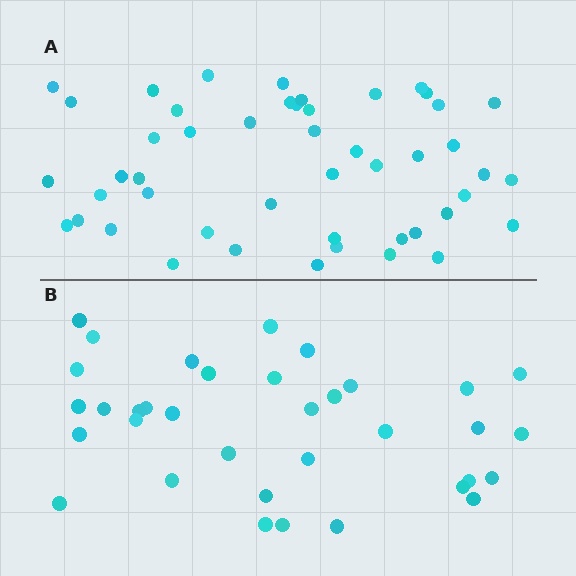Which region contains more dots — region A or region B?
Region A (the top region) has more dots.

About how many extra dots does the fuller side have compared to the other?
Region A has approximately 15 more dots than region B.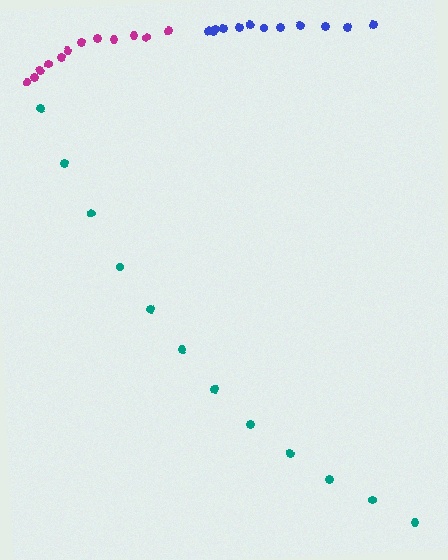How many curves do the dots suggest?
There are 3 distinct paths.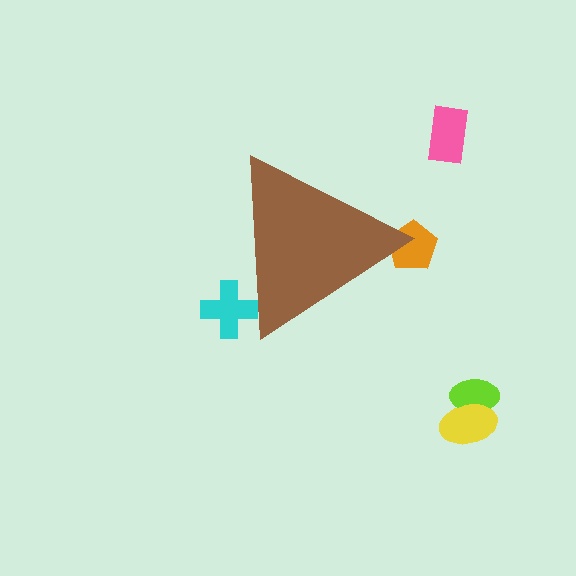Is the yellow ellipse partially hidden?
No, the yellow ellipse is fully visible.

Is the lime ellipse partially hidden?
No, the lime ellipse is fully visible.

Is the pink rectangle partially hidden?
No, the pink rectangle is fully visible.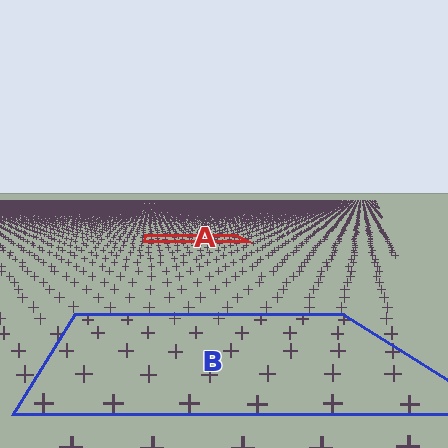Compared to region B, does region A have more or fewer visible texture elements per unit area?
Region A has more texture elements per unit area — they are packed more densely because it is farther away.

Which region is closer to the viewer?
Region B is closer. The texture elements there are larger and more spread out.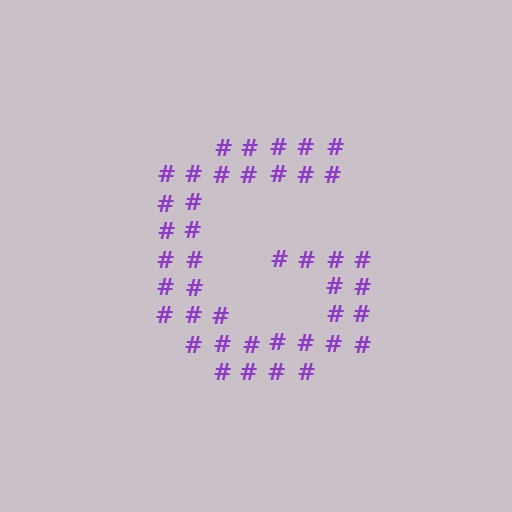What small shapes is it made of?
It is made of small hash symbols.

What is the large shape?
The large shape is the letter G.